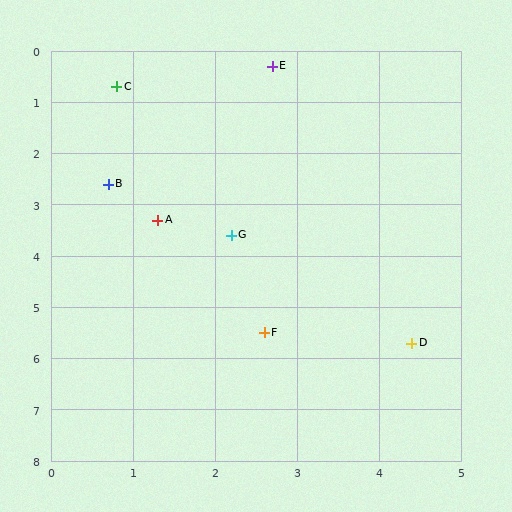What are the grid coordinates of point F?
Point F is at approximately (2.6, 5.5).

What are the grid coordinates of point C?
Point C is at approximately (0.8, 0.7).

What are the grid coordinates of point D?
Point D is at approximately (4.4, 5.7).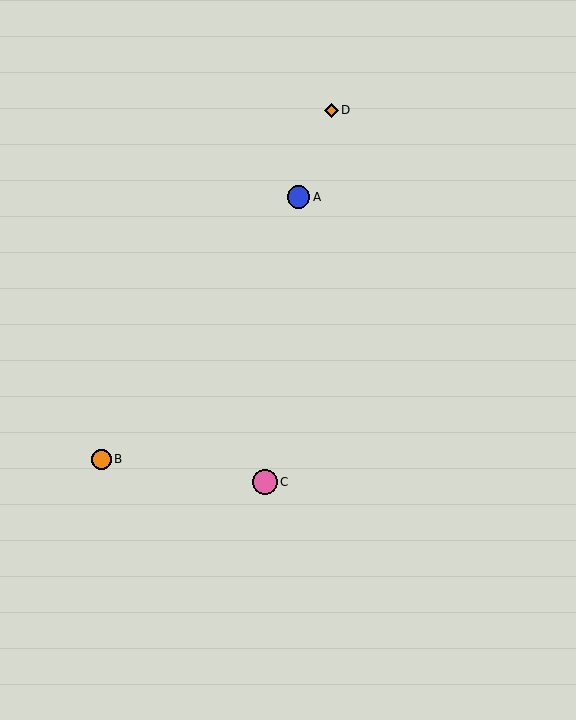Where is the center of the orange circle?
The center of the orange circle is at (102, 459).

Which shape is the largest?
The pink circle (labeled C) is the largest.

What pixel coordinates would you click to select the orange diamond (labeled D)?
Click at (331, 110) to select the orange diamond D.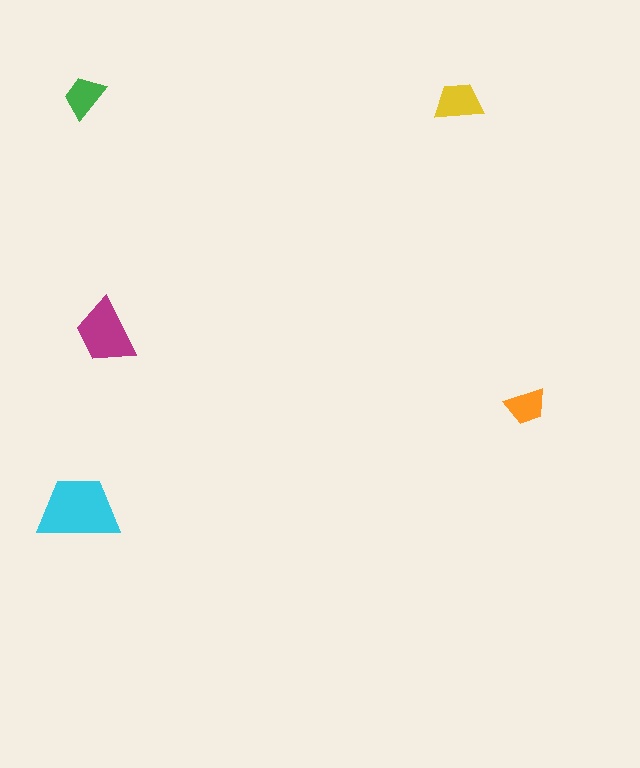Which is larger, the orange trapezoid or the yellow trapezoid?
The yellow one.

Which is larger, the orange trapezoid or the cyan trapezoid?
The cyan one.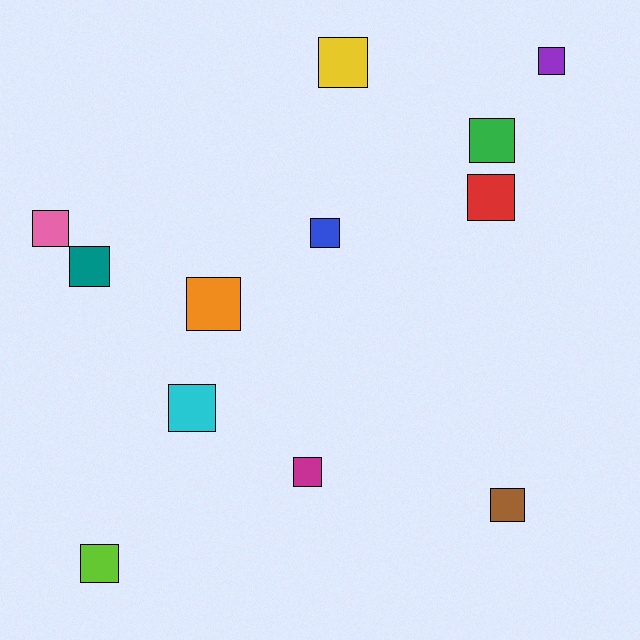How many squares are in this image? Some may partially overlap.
There are 12 squares.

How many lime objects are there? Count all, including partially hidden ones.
There is 1 lime object.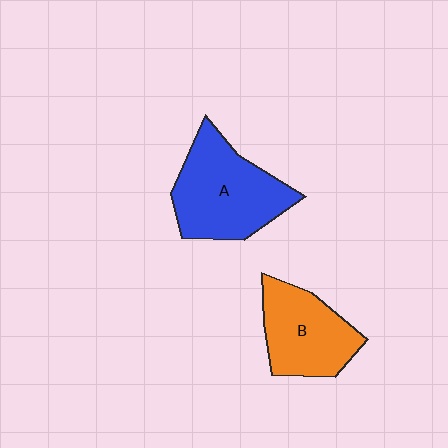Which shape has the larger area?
Shape A (blue).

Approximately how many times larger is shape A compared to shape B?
Approximately 1.3 times.